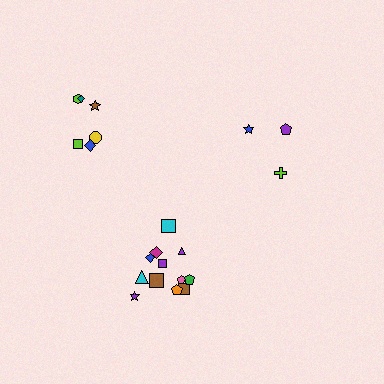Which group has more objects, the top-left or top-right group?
The top-left group.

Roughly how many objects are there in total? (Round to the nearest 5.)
Roughly 20 objects in total.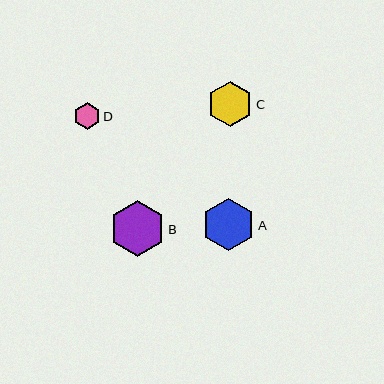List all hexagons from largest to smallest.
From largest to smallest: B, A, C, D.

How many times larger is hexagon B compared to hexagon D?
Hexagon B is approximately 2.1 times the size of hexagon D.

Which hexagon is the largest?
Hexagon B is the largest with a size of approximately 56 pixels.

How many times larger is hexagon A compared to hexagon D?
Hexagon A is approximately 2.0 times the size of hexagon D.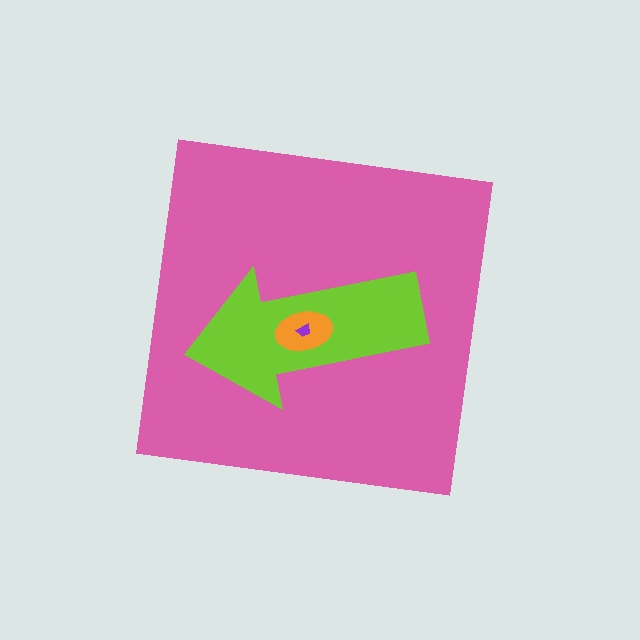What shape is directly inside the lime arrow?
The orange ellipse.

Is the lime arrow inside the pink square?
Yes.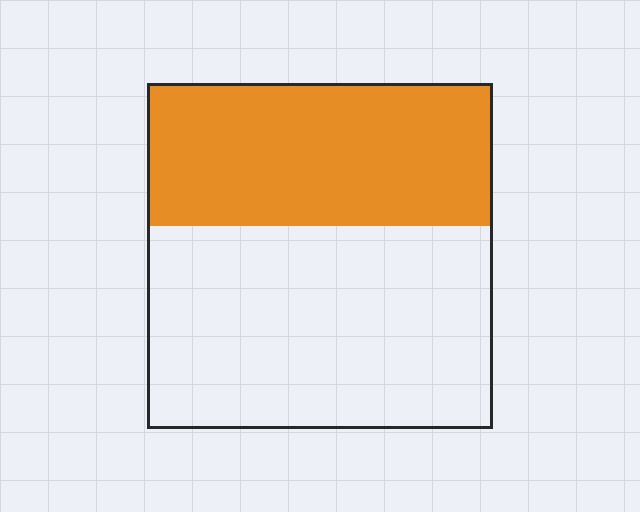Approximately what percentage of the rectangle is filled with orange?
Approximately 40%.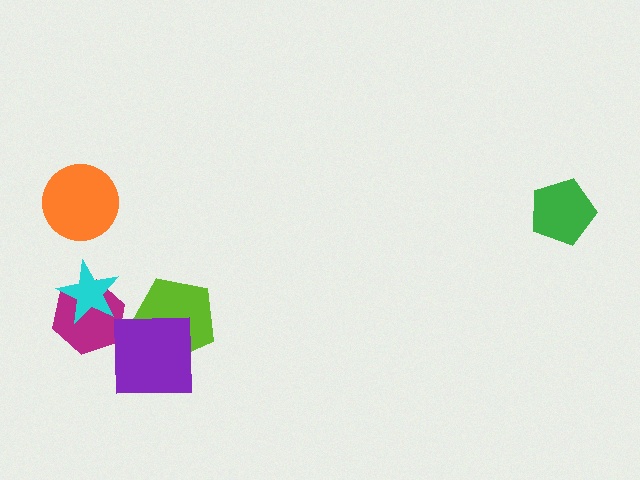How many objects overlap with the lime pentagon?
1 object overlaps with the lime pentagon.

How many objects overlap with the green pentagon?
0 objects overlap with the green pentagon.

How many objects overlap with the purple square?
1 object overlaps with the purple square.